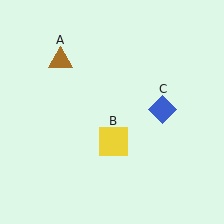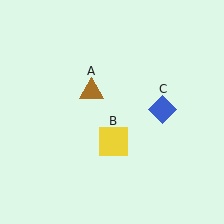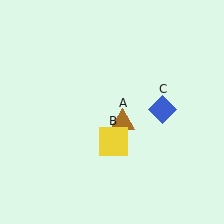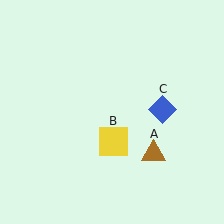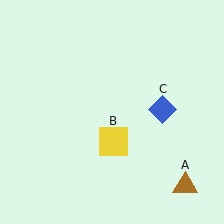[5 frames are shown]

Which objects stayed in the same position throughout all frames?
Yellow square (object B) and blue diamond (object C) remained stationary.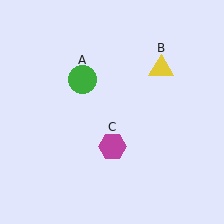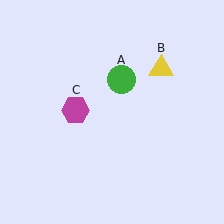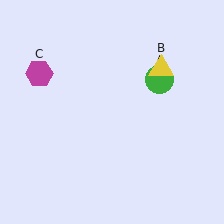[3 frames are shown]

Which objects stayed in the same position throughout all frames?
Yellow triangle (object B) remained stationary.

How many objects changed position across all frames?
2 objects changed position: green circle (object A), magenta hexagon (object C).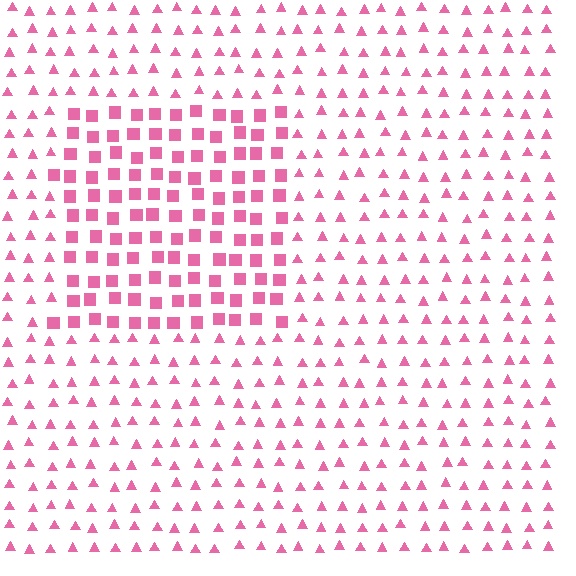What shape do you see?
I see a rectangle.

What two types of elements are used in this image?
The image uses squares inside the rectangle region and triangles outside it.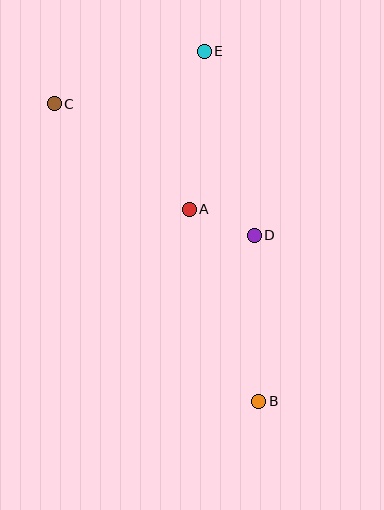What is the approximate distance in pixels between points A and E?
The distance between A and E is approximately 159 pixels.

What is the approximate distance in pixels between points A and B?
The distance between A and B is approximately 204 pixels.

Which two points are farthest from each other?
Points B and C are farthest from each other.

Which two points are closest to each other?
Points A and D are closest to each other.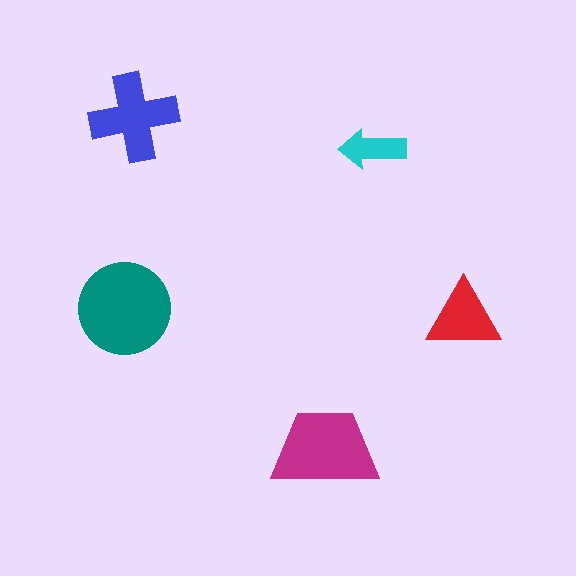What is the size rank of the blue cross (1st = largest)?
3rd.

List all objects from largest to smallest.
The teal circle, the magenta trapezoid, the blue cross, the red triangle, the cyan arrow.